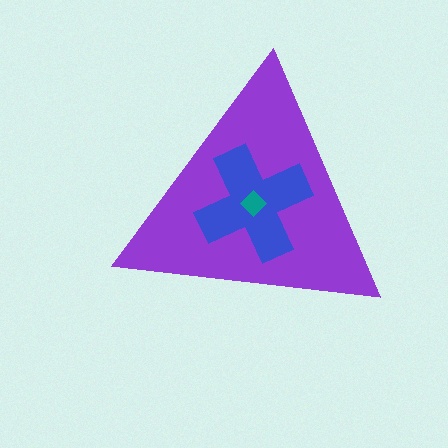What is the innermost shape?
The teal diamond.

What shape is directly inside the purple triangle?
The blue cross.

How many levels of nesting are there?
3.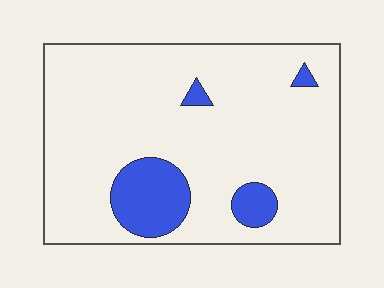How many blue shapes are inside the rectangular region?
4.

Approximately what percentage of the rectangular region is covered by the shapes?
Approximately 15%.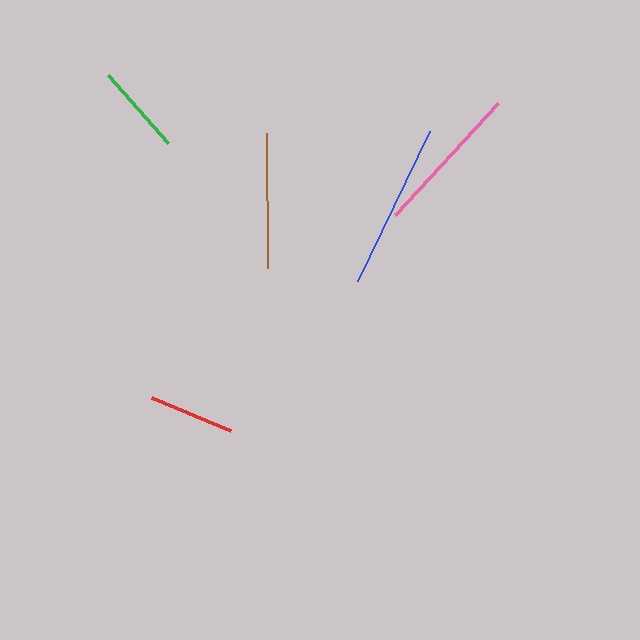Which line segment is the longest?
The blue line is the longest at approximately 166 pixels.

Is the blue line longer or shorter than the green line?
The blue line is longer than the green line.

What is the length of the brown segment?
The brown segment is approximately 134 pixels long.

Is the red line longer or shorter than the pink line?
The pink line is longer than the red line.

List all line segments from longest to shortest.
From longest to shortest: blue, pink, brown, green, red.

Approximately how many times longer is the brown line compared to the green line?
The brown line is approximately 1.5 times the length of the green line.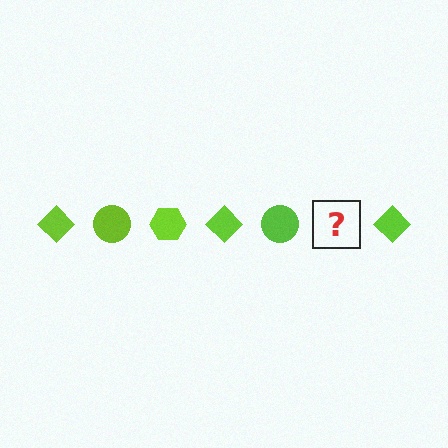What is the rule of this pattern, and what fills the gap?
The rule is that the pattern cycles through diamond, circle, hexagon shapes in lime. The gap should be filled with a lime hexagon.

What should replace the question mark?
The question mark should be replaced with a lime hexagon.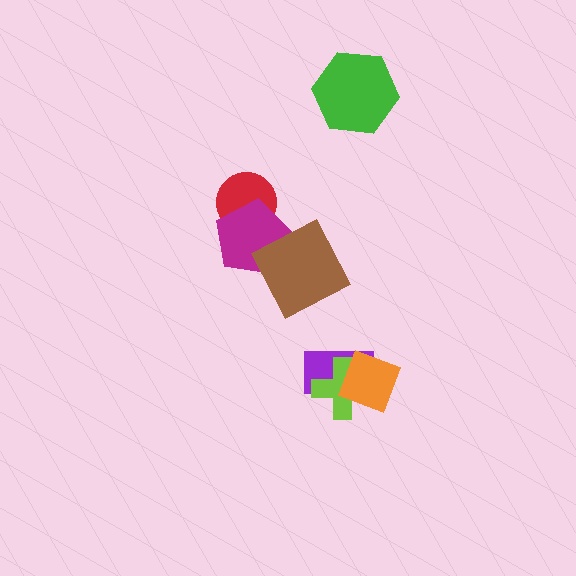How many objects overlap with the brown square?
1 object overlaps with the brown square.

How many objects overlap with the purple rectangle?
2 objects overlap with the purple rectangle.